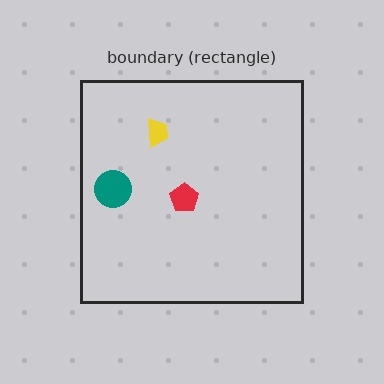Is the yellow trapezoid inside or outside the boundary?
Inside.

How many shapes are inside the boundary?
3 inside, 0 outside.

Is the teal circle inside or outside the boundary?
Inside.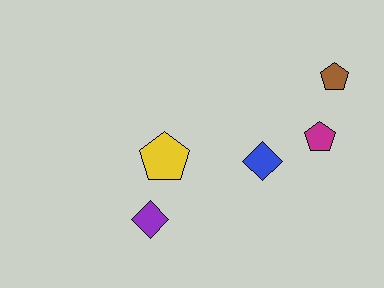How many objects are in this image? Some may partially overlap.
There are 5 objects.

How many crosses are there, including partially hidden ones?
There are no crosses.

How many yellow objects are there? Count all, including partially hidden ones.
There is 1 yellow object.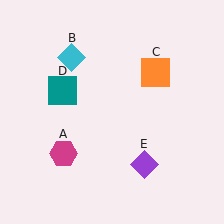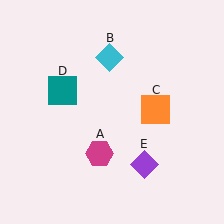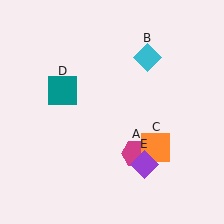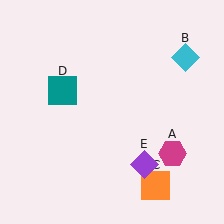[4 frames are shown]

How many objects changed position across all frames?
3 objects changed position: magenta hexagon (object A), cyan diamond (object B), orange square (object C).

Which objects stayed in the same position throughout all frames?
Teal square (object D) and purple diamond (object E) remained stationary.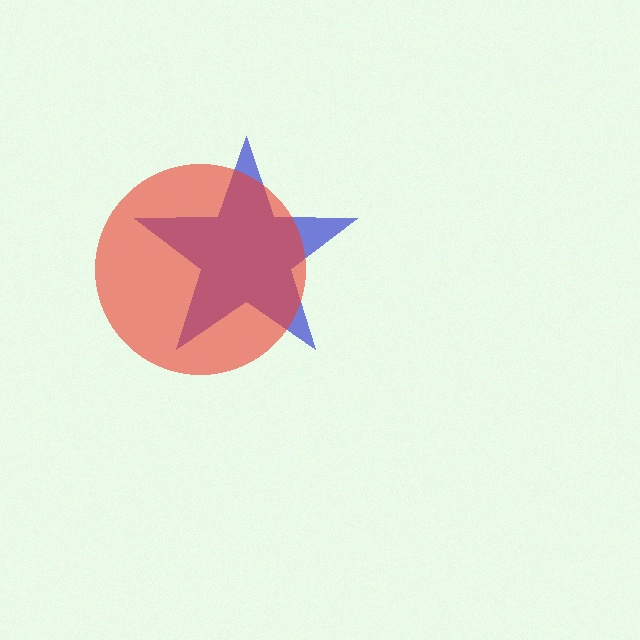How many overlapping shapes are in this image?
There are 2 overlapping shapes in the image.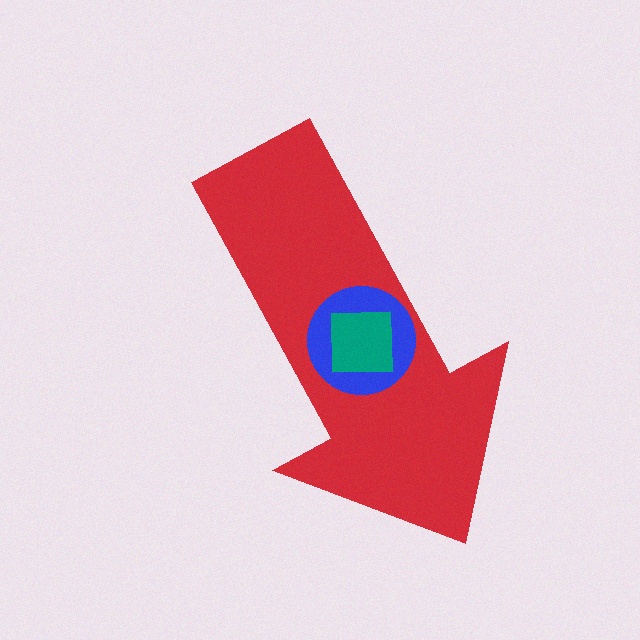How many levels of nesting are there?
3.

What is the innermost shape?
The teal square.